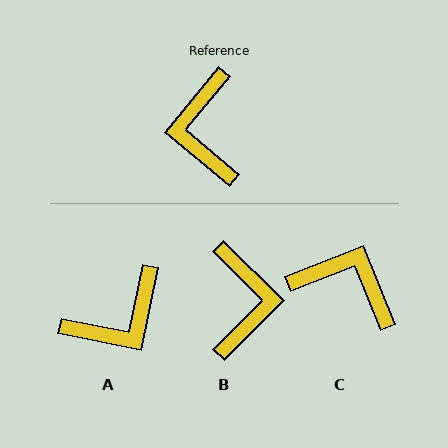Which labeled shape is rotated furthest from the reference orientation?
B, about 175 degrees away.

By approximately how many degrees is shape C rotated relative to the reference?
Approximately 118 degrees clockwise.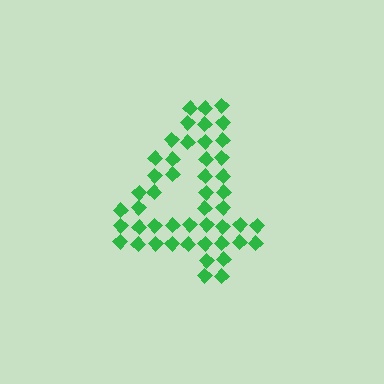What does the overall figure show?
The overall figure shows the digit 4.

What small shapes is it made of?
It is made of small diamonds.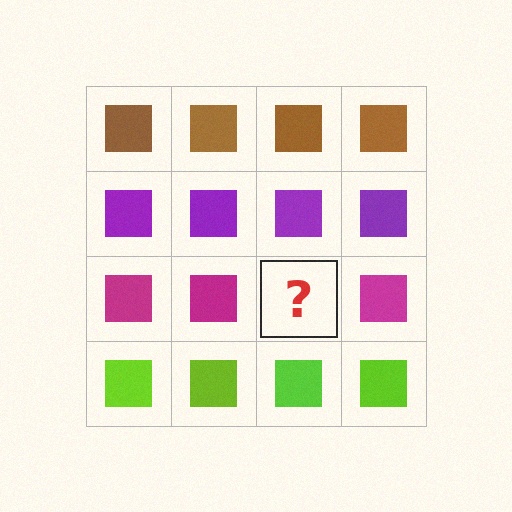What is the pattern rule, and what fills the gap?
The rule is that each row has a consistent color. The gap should be filled with a magenta square.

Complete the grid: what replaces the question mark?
The question mark should be replaced with a magenta square.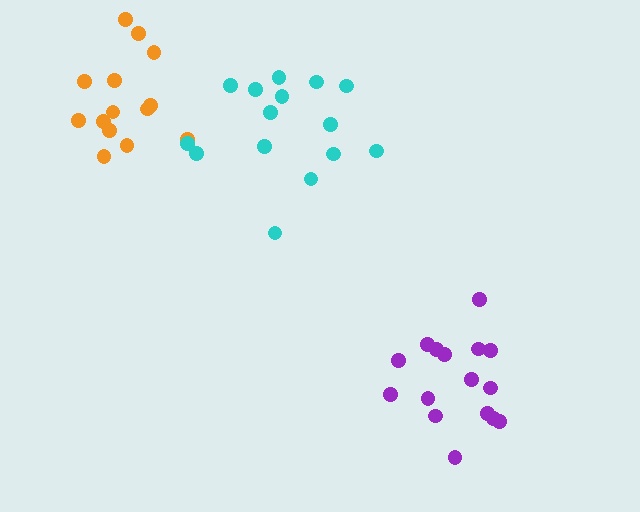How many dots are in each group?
Group 1: 14 dots, Group 2: 16 dots, Group 3: 15 dots (45 total).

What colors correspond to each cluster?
The clusters are colored: orange, purple, cyan.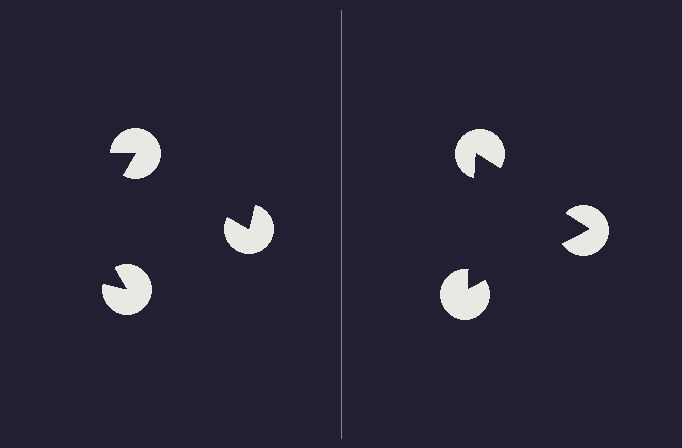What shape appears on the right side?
An illusory triangle.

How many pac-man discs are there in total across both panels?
6 — 3 on each side.